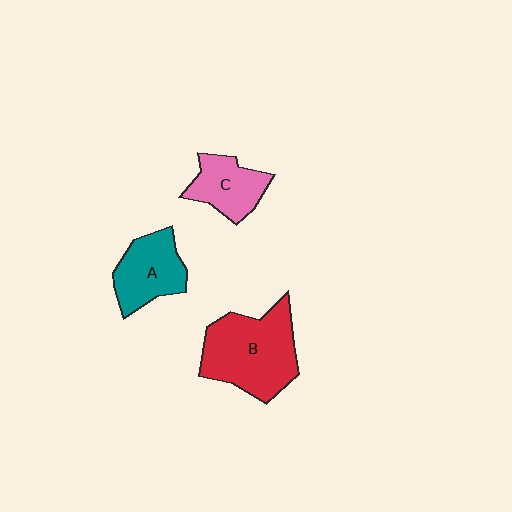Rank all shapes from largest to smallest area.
From largest to smallest: B (red), A (teal), C (pink).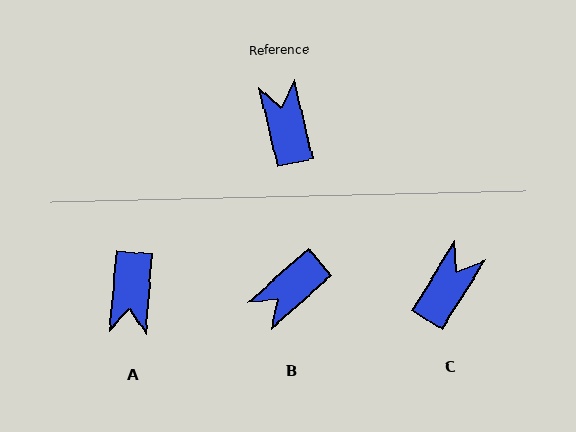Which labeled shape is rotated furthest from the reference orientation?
A, about 162 degrees away.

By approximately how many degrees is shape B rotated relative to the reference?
Approximately 119 degrees counter-clockwise.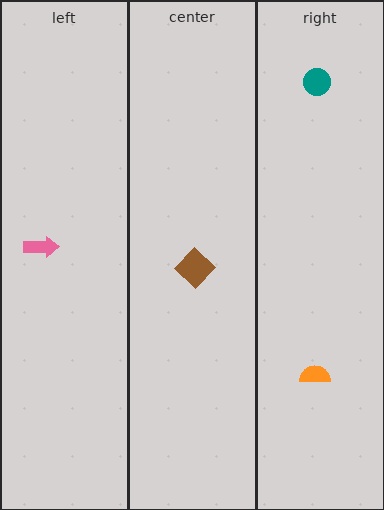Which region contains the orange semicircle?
The right region.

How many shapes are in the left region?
1.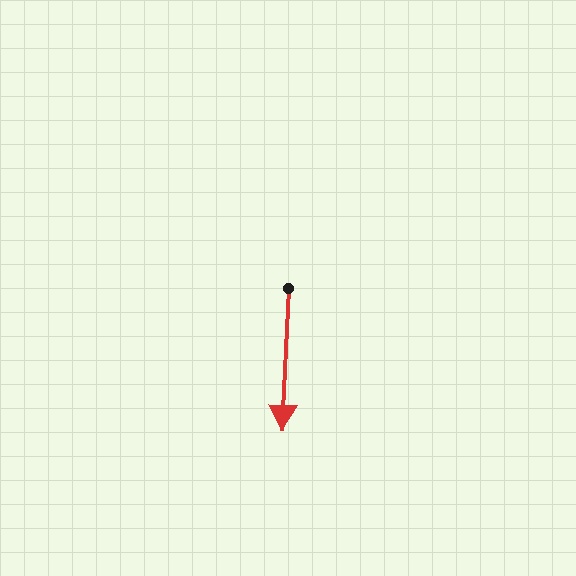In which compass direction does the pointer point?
South.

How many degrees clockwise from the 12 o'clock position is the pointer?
Approximately 182 degrees.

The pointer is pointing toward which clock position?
Roughly 6 o'clock.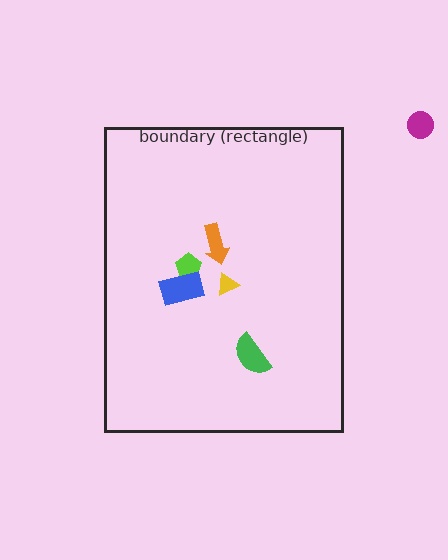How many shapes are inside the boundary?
5 inside, 1 outside.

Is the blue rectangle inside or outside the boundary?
Inside.